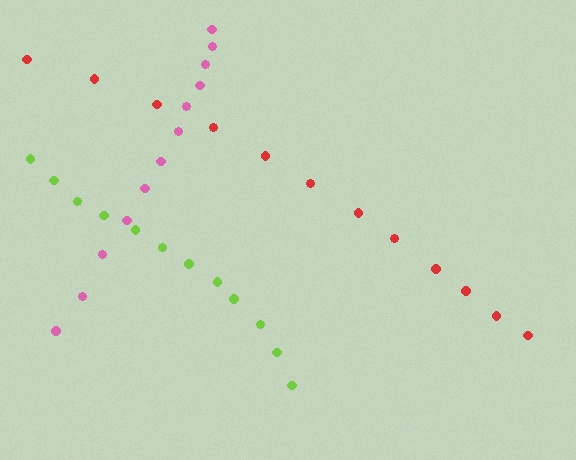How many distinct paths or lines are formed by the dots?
There are 3 distinct paths.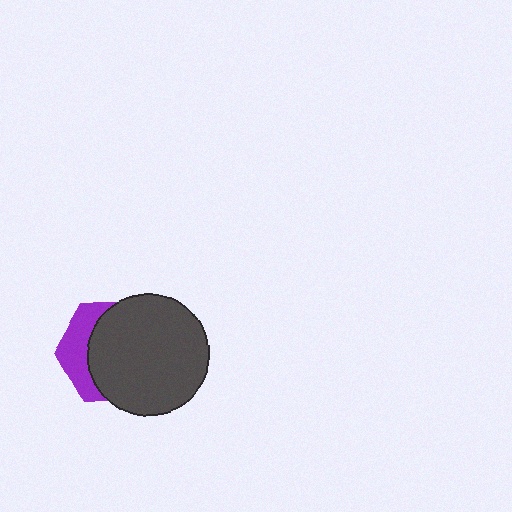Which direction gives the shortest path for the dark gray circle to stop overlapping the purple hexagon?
Moving right gives the shortest separation.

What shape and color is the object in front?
The object in front is a dark gray circle.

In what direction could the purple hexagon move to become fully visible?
The purple hexagon could move left. That would shift it out from behind the dark gray circle entirely.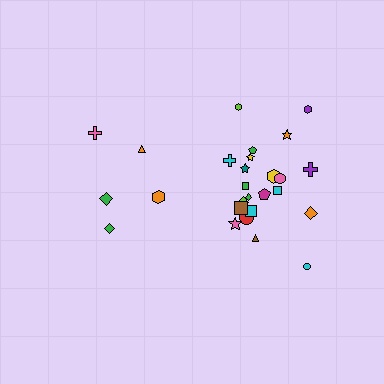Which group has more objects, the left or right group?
The right group.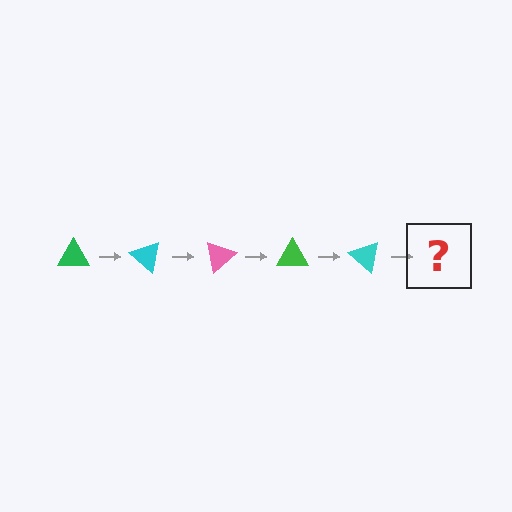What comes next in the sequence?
The next element should be a pink triangle, rotated 200 degrees from the start.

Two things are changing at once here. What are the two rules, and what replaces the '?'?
The two rules are that it rotates 40 degrees each step and the color cycles through green, cyan, and pink. The '?' should be a pink triangle, rotated 200 degrees from the start.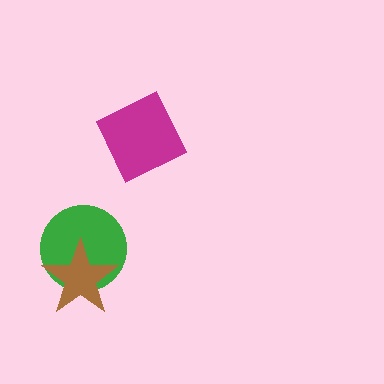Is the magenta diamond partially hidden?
No, no other shape covers it.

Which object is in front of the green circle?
The brown star is in front of the green circle.